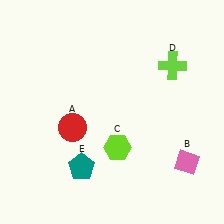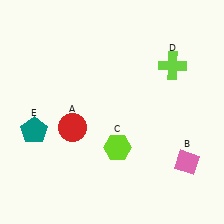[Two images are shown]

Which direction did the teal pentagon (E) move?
The teal pentagon (E) moved left.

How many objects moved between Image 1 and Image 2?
1 object moved between the two images.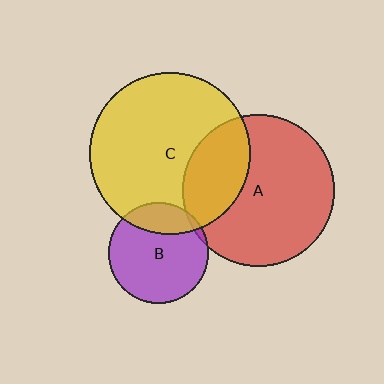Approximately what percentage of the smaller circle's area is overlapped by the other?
Approximately 5%.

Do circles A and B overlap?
Yes.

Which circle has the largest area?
Circle C (yellow).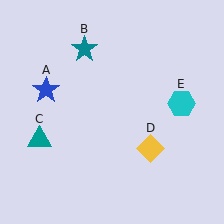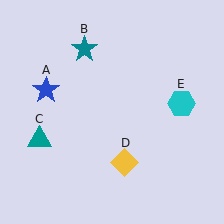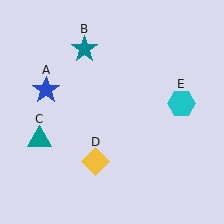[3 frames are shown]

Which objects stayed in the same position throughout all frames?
Blue star (object A) and teal star (object B) and teal triangle (object C) and cyan hexagon (object E) remained stationary.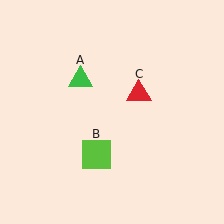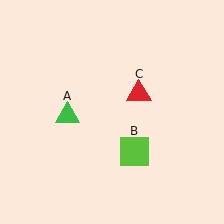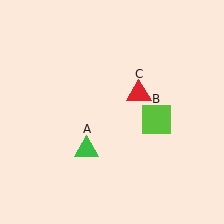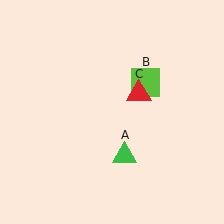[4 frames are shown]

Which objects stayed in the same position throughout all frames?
Red triangle (object C) remained stationary.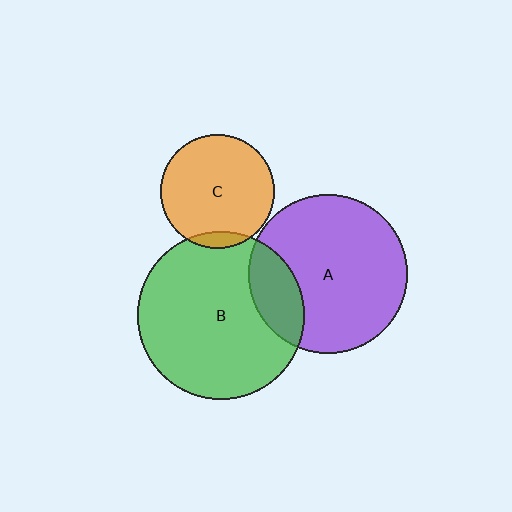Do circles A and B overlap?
Yes.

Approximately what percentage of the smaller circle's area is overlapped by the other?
Approximately 20%.